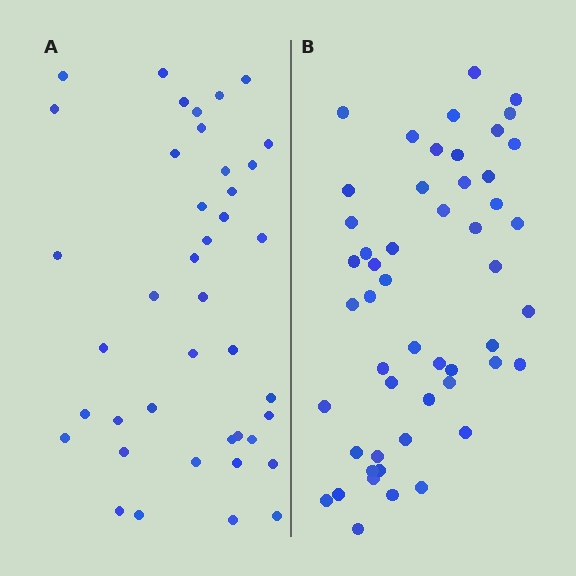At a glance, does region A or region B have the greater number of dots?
Region B (the right region) has more dots.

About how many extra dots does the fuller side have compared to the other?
Region B has roughly 10 or so more dots than region A.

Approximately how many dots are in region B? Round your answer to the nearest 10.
About 50 dots. (The exact count is 51, which rounds to 50.)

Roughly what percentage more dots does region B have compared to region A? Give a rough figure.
About 25% more.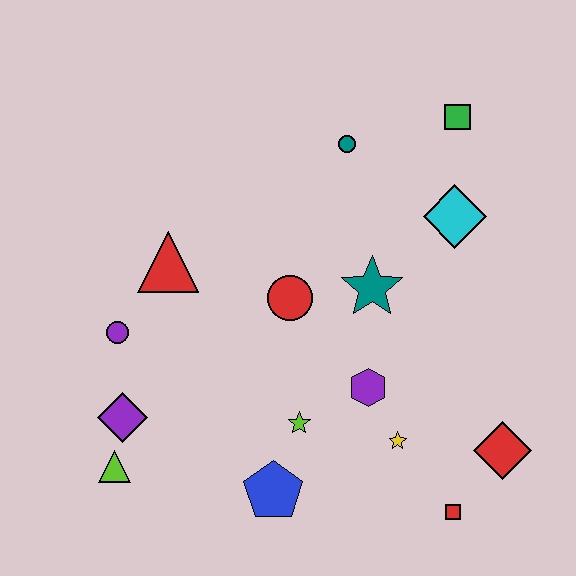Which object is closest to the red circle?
The teal star is closest to the red circle.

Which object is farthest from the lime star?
The green square is farthest from the lime star.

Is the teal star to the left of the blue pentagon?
No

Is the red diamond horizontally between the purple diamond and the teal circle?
No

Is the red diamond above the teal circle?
No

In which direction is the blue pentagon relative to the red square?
The blue pentagon is to the left of the red square.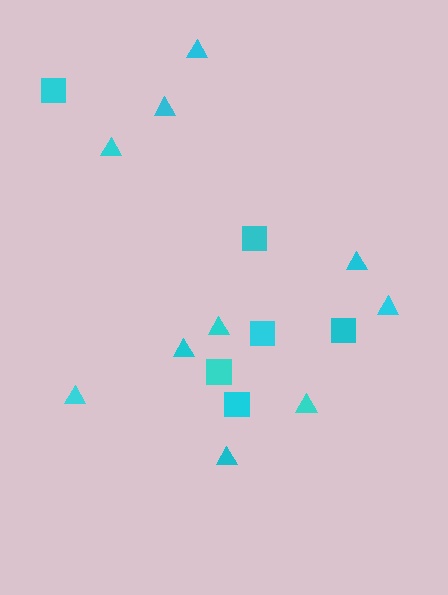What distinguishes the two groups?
There are 2 groups: one group of squares (6) and one group of triangles (10).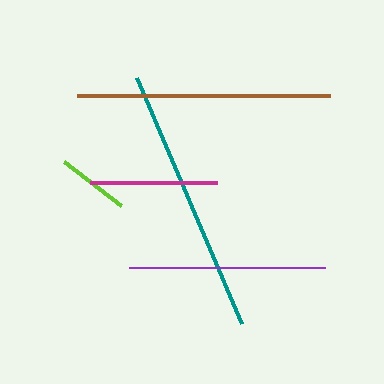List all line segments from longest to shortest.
From longest to shortest: teal, brown, purple, magenta, lime.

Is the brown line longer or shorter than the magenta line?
The brown line is longer than the magenta line.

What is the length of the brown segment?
The brown segment is approximately 253 pixels long.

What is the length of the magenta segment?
The magenta segment is approximately 127 pixels long.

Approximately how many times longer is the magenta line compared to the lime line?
The magenta line is approximately 1.8 times the length of the lime line.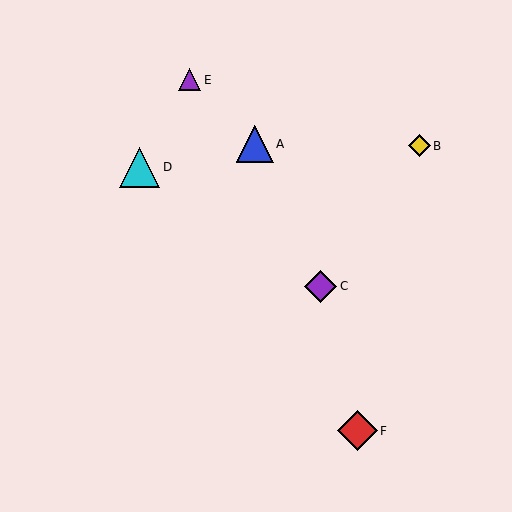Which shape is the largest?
The cyan triangle (labeled D) is the largest.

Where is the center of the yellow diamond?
The center of the yellow diamond is at (419, 146).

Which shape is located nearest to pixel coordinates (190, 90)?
The purple triangle (labeled E) at (190, 80) is nearest to that location.